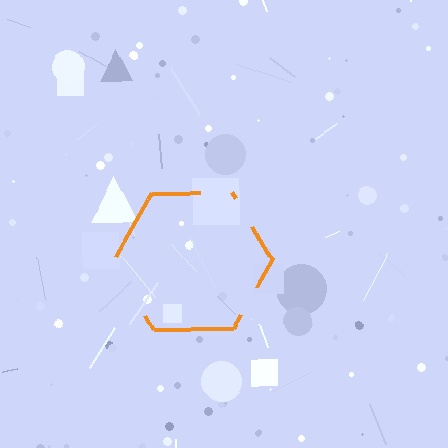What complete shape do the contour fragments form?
The contour fragments form a hexagon.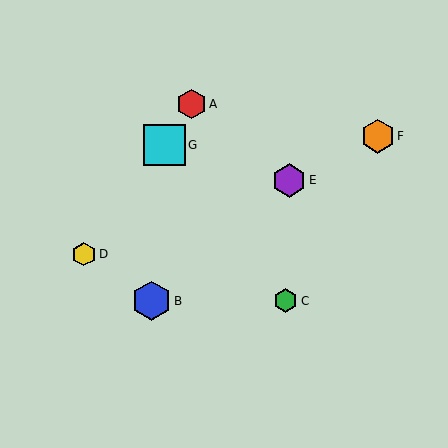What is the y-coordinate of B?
Object B is at y≈301.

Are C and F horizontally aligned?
No, C is at y≈301 and F is at y≈136.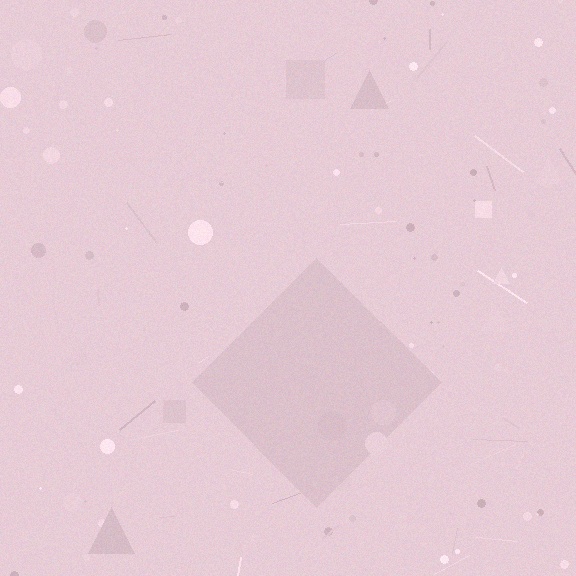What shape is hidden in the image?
A diamond is hidden in the image.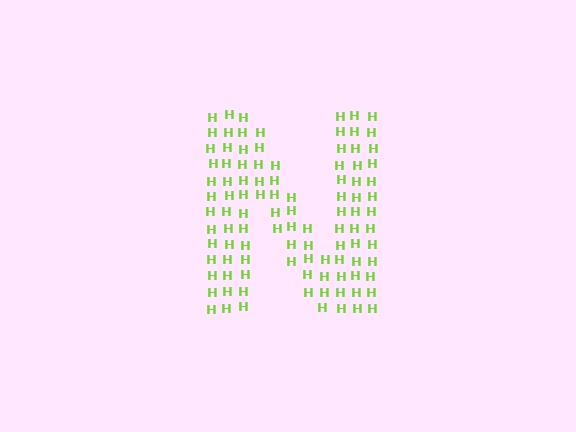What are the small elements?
The small elements are letter H's.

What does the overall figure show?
The overall figure shows the letter N.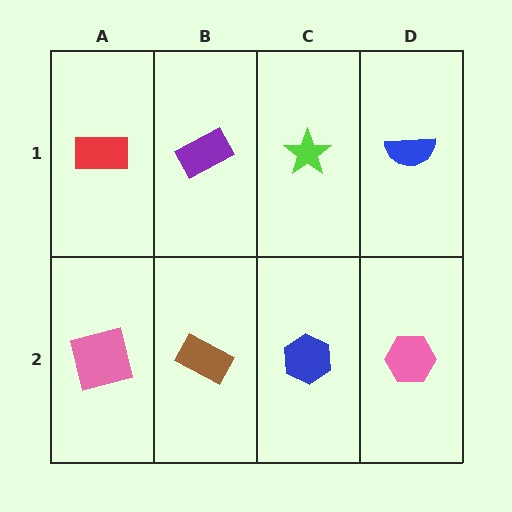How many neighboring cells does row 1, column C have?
3.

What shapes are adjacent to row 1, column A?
A pink square (row 2, column A), a purple rectangle (row 1, column B).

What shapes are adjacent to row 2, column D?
A blue semicircle (row 1, column D), a blue hexagon (row 2, column C).